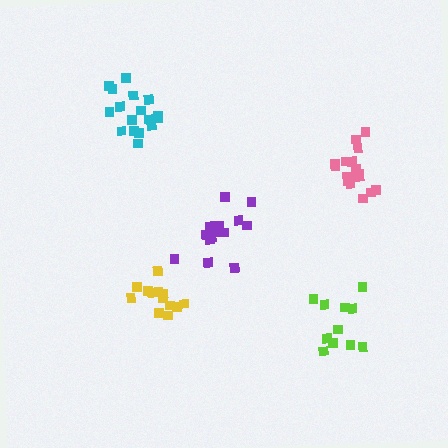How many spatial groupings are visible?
There are 5 spatial groupings.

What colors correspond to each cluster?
The clusters are colored: cyan, purple, pink, lime, yellow.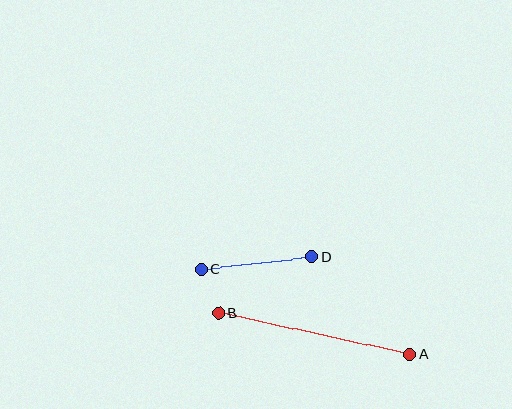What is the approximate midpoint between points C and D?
The midpoint is at approximately (256, 263) pixels.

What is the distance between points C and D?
The distance is approximately 111 pixels.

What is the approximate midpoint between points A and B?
The midpoint is at approximately (314, 334) pixels.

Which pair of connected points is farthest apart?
Points A and B are farthest apart.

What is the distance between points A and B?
The distance is approximately 195 pixels.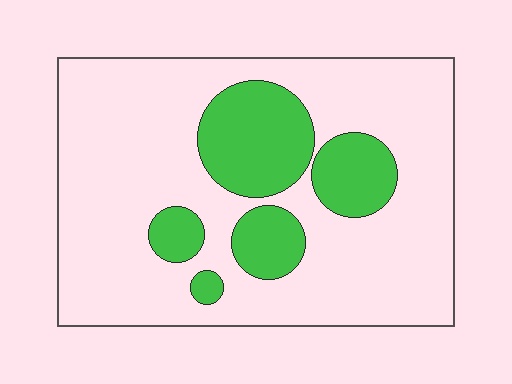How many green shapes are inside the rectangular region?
5.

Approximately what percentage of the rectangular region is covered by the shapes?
Approximately 25%.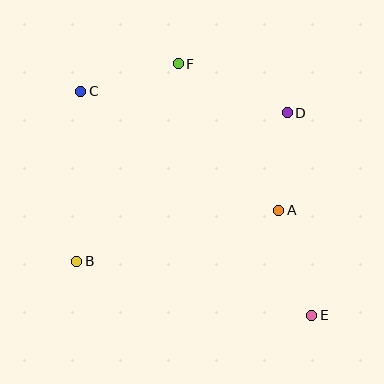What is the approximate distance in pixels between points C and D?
The distance between C and D is approximately 207 pixels.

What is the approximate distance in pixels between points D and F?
The distance between D and F is approximately 120 pixels.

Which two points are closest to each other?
Points A and D are closest to each other.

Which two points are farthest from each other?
Points C and E are farthest from each other.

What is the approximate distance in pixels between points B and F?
The distance between B and F is approximately 222 pixels.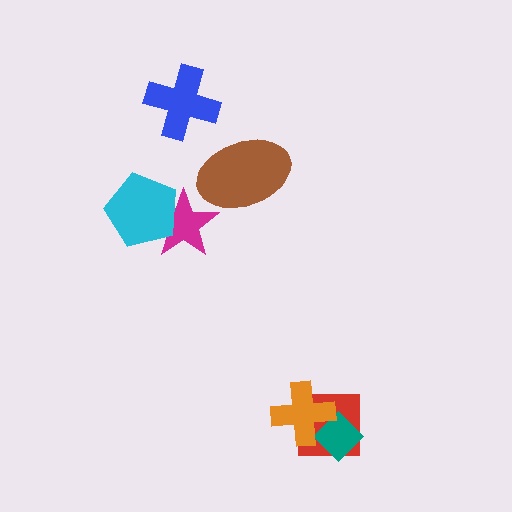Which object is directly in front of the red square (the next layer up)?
The teal diamond is directly in front of the red square.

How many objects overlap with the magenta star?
1 object overlaps with the magenta star.